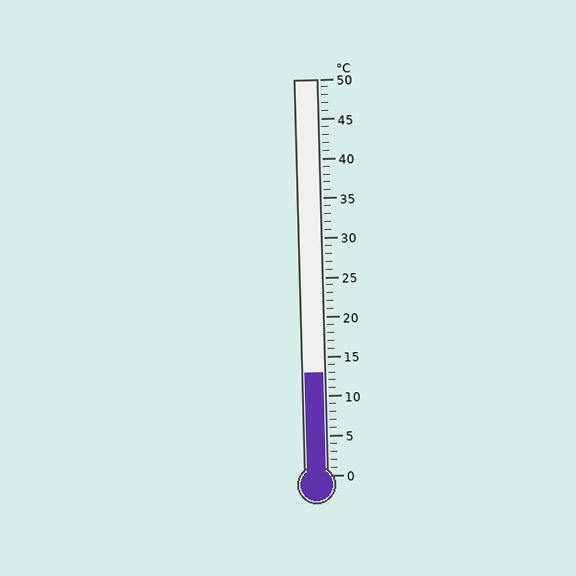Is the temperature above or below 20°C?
The temperature is below 20°C.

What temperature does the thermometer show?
The thermometer shows approximately 13°C.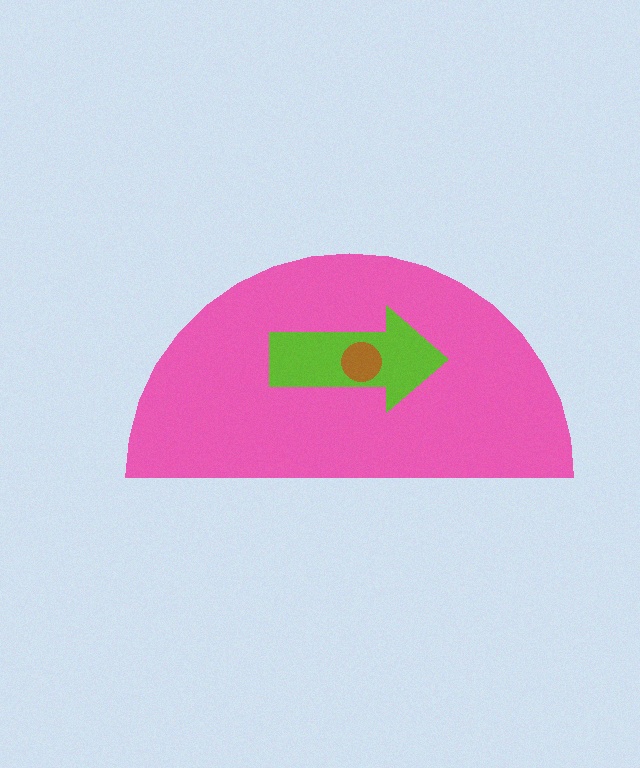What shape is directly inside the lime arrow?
The brown circle.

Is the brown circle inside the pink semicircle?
Yes.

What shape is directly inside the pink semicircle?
The lime arrow.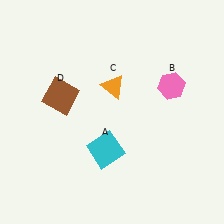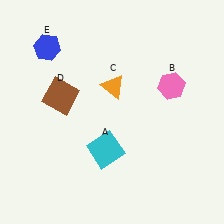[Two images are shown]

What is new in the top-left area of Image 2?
A blue hexagon (E) was added in the top-left area of Image 2.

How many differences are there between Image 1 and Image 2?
There is 1 difference between the two images.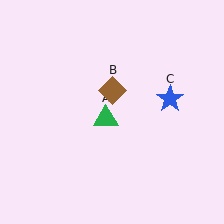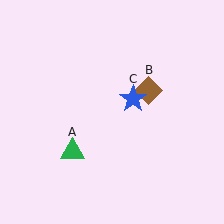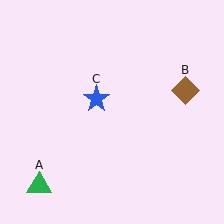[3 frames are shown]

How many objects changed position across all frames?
3 objects changed position: green triangle (object A), brown diamond (object B), blue star (object C).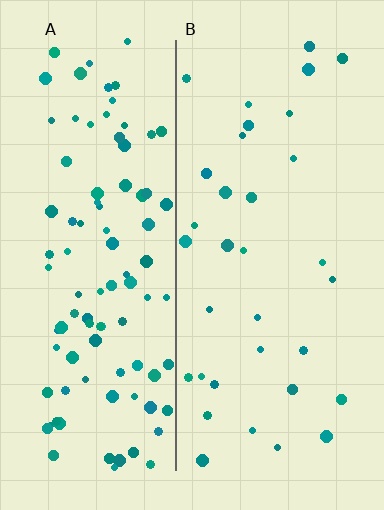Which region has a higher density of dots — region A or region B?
A (the left).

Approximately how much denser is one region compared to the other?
Approximately 3.0× — region A over region B.